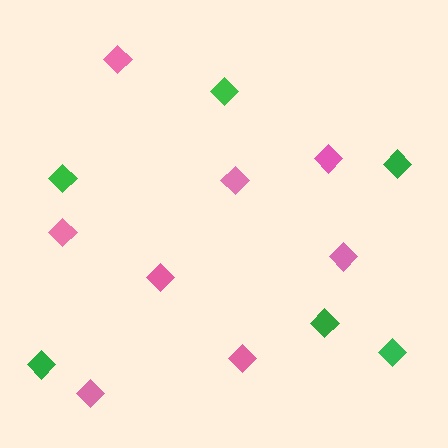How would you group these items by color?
There are 2 groups: one group of green diamonds (6) and one group of pink diamonds (8).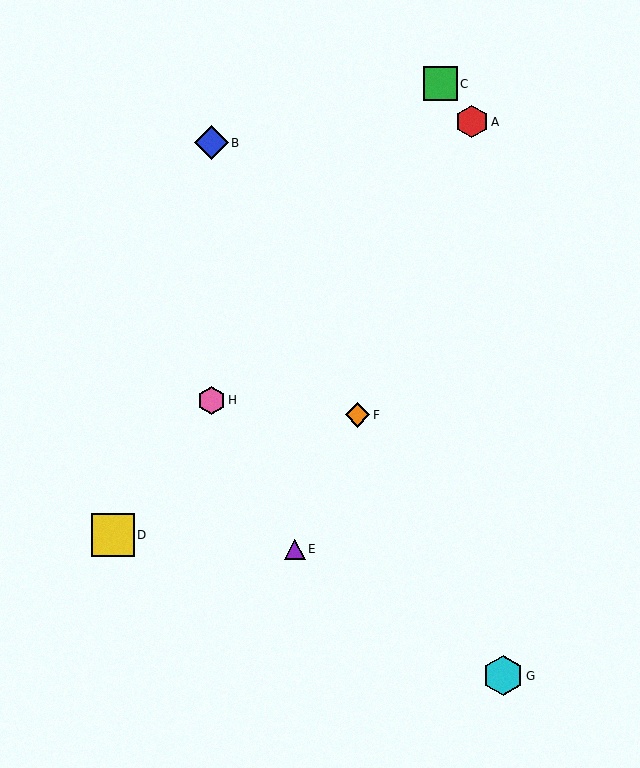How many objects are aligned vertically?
2 objects (B, H) are aligned vertically.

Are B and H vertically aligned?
Yes, both are at x≈211.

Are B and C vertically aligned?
No, B is at x≈211 and C is at x≈440.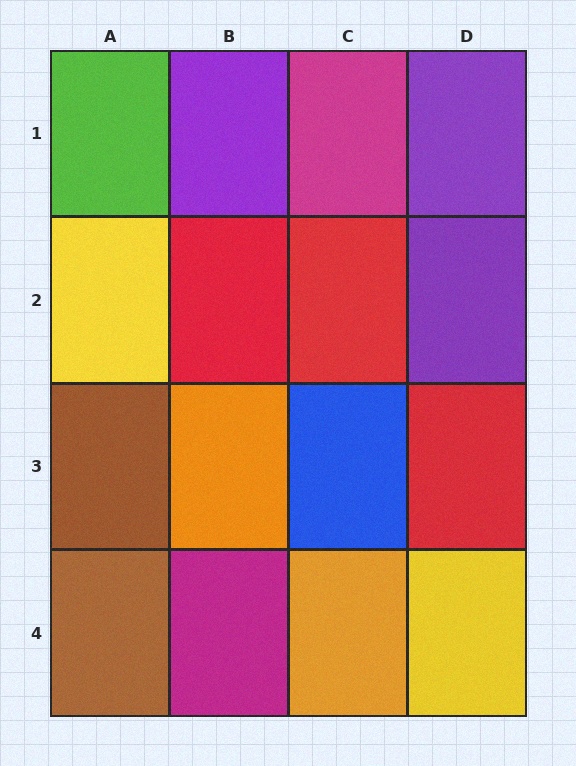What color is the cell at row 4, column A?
Brown.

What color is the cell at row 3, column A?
Brown.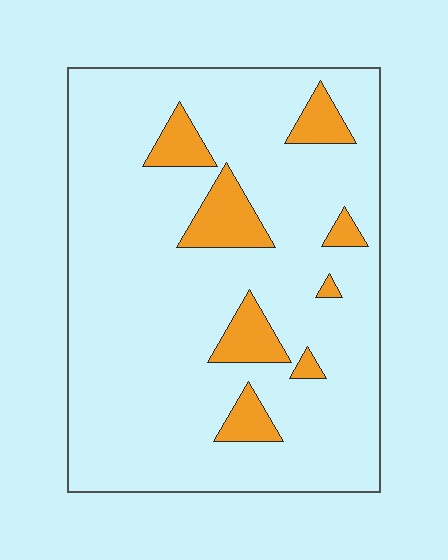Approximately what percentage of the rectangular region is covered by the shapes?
Approximately 10%.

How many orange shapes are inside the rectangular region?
8.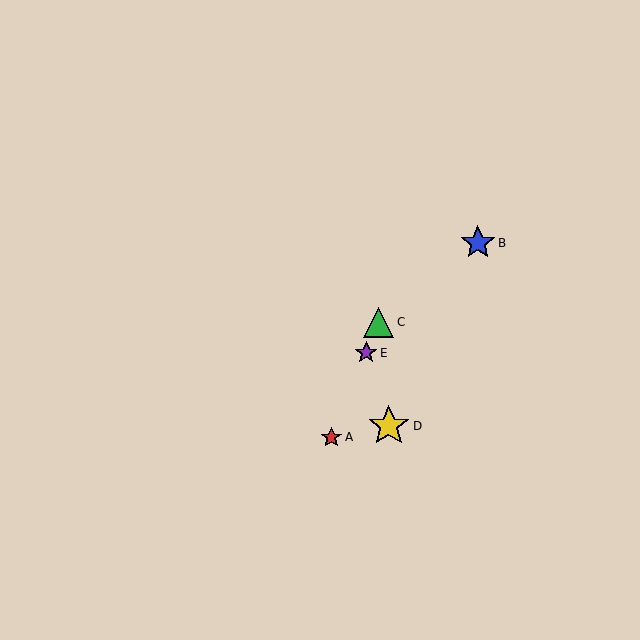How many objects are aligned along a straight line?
3 objects (A, C, E) are aligned along a straight line.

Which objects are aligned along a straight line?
Objects A, C, E are aligned along a straight line.